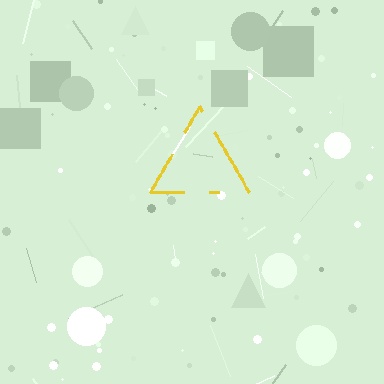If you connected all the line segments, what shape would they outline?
They would outline a triangle.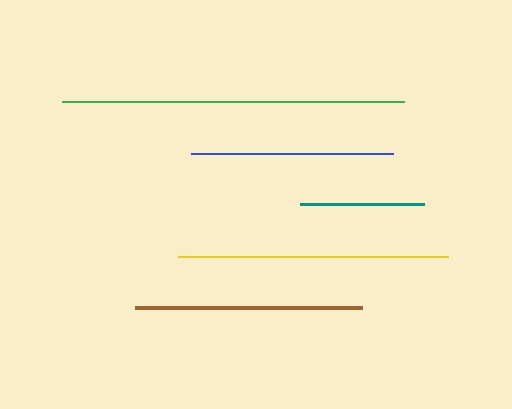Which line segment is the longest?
The green line is the longest at approximately 342 pixels.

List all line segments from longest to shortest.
From longest to shortest: green, yellow, brown, blue, teal.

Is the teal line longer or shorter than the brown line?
The brown line is longer than the teal line.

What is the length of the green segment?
The green segment is approximately 342 pixels long.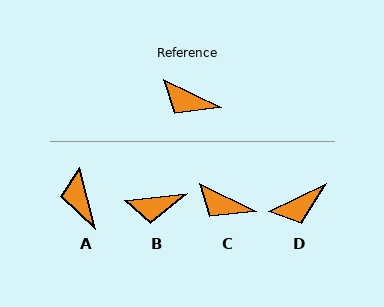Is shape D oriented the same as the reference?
No, it is off by about 52 degrees.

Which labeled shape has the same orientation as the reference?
C.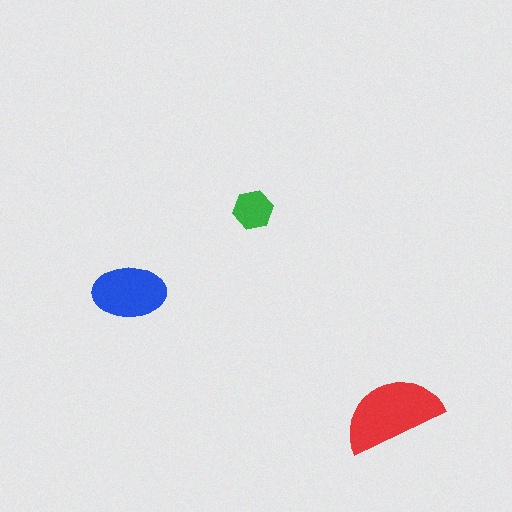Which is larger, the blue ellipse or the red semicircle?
The red semicircle.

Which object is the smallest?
The green hexagon.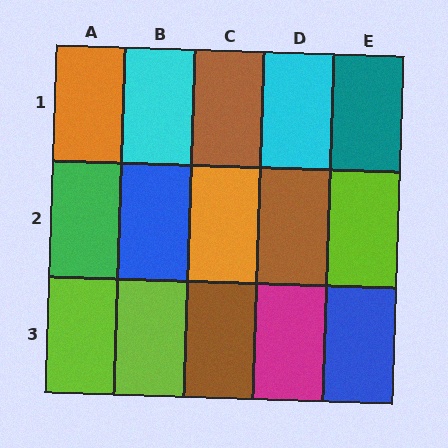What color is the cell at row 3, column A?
Lime.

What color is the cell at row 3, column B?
Lime.